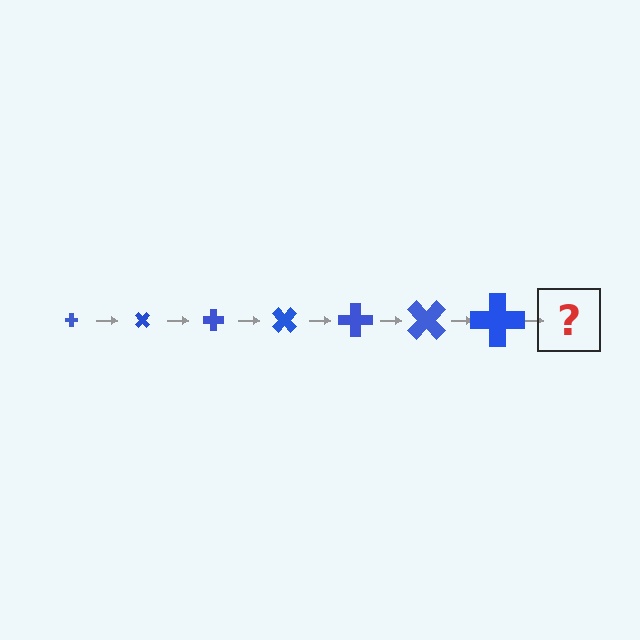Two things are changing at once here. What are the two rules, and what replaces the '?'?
The two rules are that the cross grows larger each step and it rotates 45 degrees each step. The '?' should be a cross, larger than the previous one and rotated 315 degrees from the start.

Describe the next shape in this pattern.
It should be a cross, larger than the previous one and rotated 315 degrees from the start.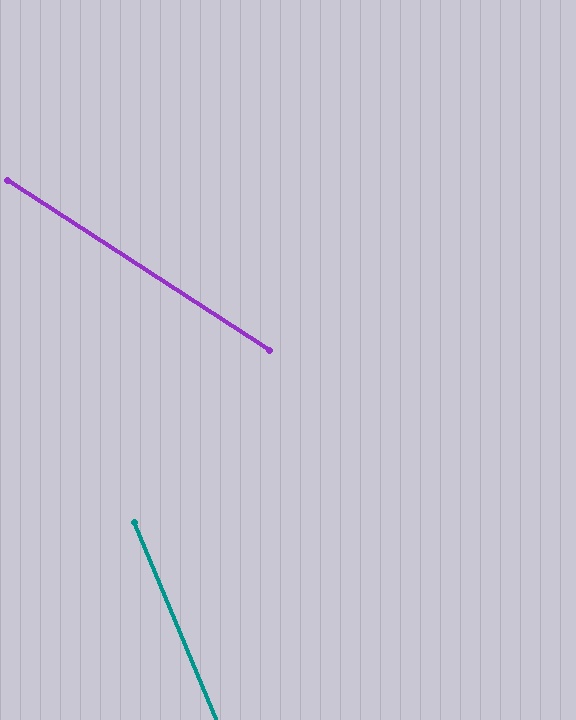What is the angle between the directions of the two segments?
Approximately 34 degrees.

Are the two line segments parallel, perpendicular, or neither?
Neither parallel nor perpendicular — they differ by about 34°.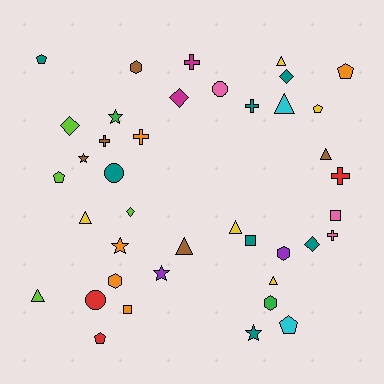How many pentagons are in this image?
There are 6 pentagons.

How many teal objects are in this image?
There are 7 teal objects.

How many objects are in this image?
There are 40 objects.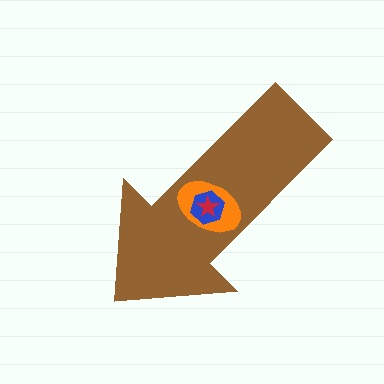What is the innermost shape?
The red star.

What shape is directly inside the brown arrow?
The orange ellipse.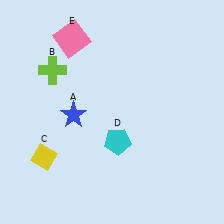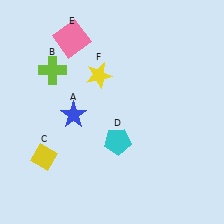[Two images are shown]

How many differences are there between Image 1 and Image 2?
There is 1 difference between the two images.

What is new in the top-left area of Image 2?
A yellow star (F) was added in the top-left area of Image 2.